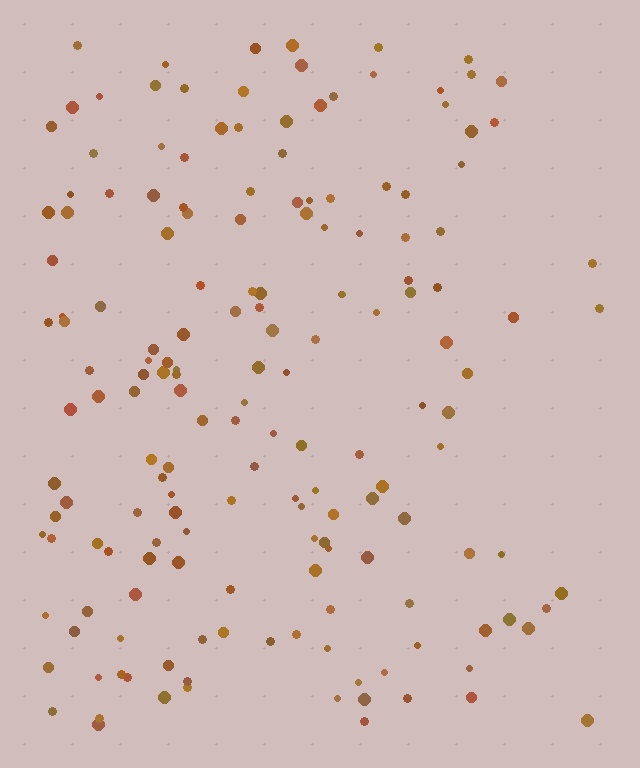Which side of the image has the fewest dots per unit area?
The right.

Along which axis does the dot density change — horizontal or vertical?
Horizontal.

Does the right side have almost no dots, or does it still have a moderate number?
Still a moderate number, just noticeably fewer than the left.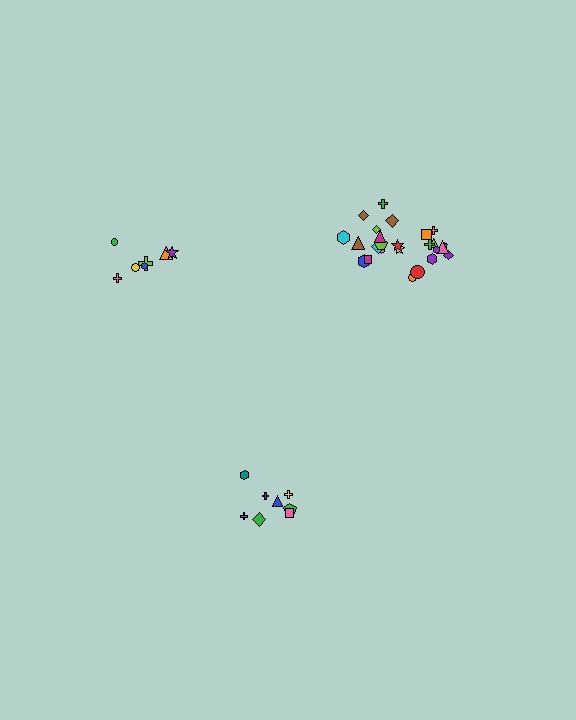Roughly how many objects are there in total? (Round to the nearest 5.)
Roughly 40 objects in total.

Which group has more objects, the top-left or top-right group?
The top-right group.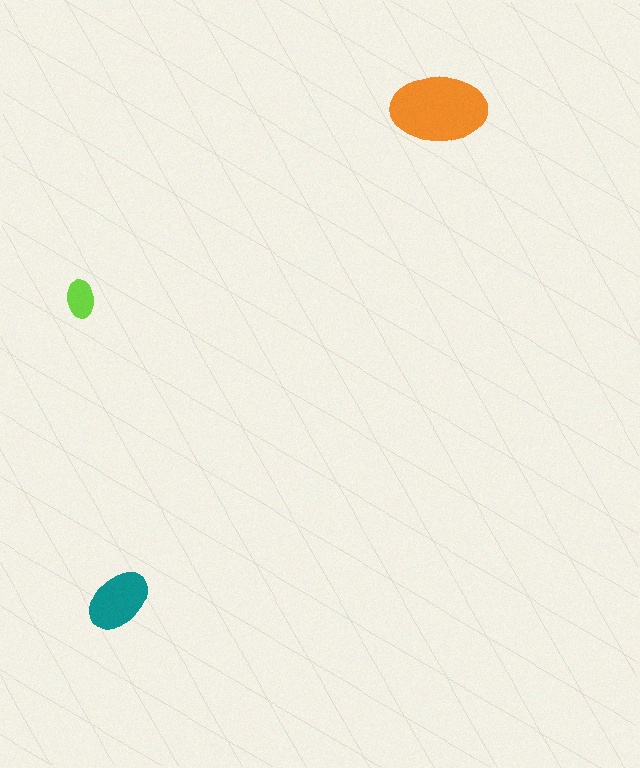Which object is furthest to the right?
The orange ellipse is rightmost.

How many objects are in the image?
There are 3 objects in the image.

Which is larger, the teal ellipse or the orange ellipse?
The orange one.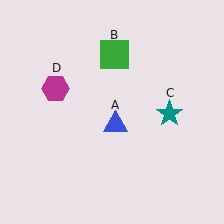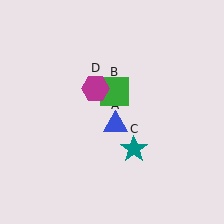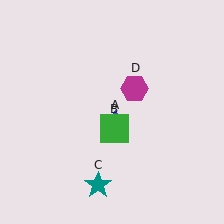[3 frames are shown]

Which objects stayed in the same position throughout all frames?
Blue triangle (object A) remained stationary.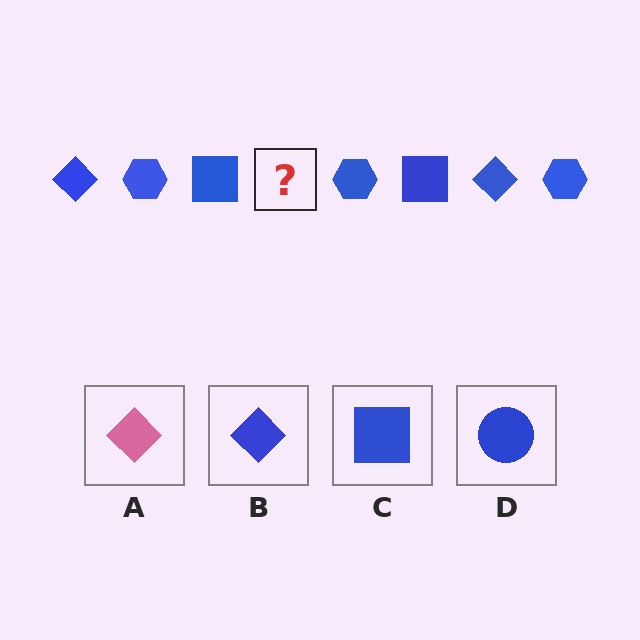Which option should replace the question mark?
Option B.